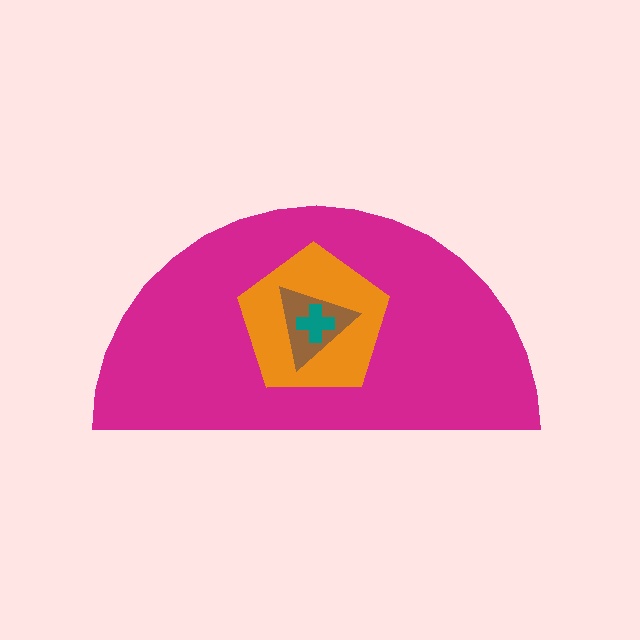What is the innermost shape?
The teal cross.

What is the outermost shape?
The magenta semicircle.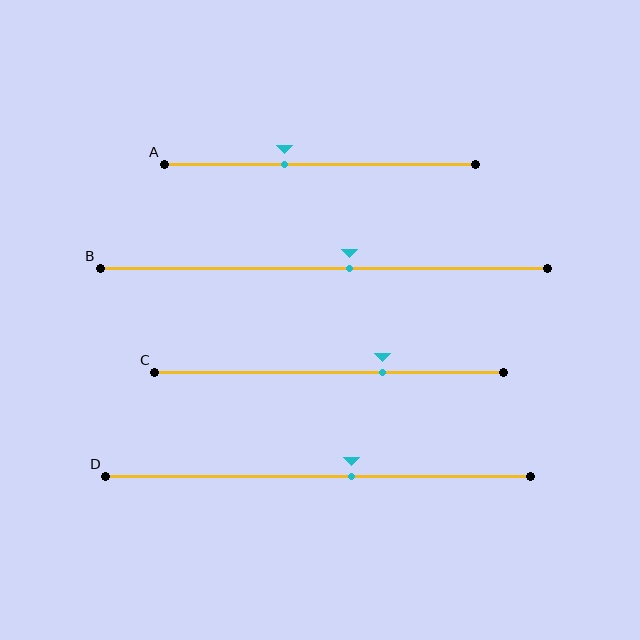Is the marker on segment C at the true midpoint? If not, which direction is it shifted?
No, the marker on segment C is shifted to the right by about 15% of the segment length.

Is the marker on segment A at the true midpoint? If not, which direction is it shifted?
No, the marker on segment A is shifted to the left by about 11% of the segment length.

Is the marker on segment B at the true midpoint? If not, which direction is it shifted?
No, the marker on segment B is shifted to the right by about 6% of the segment length.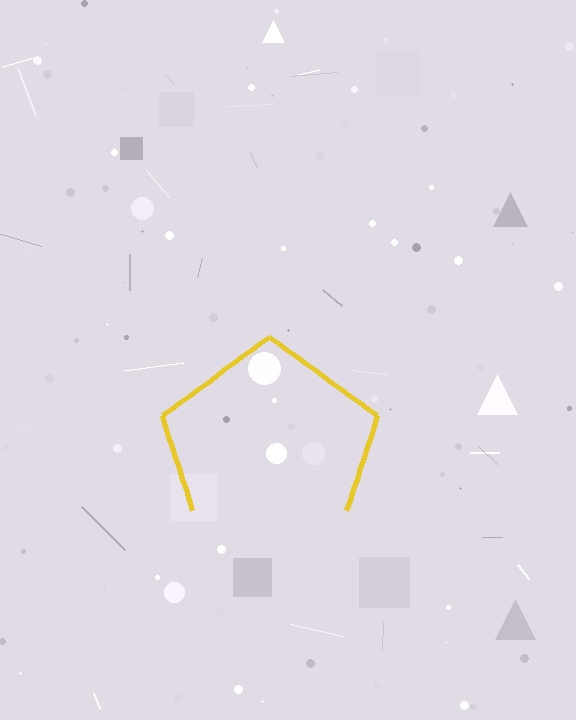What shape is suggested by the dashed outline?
The dashed outline suggests a pentagon.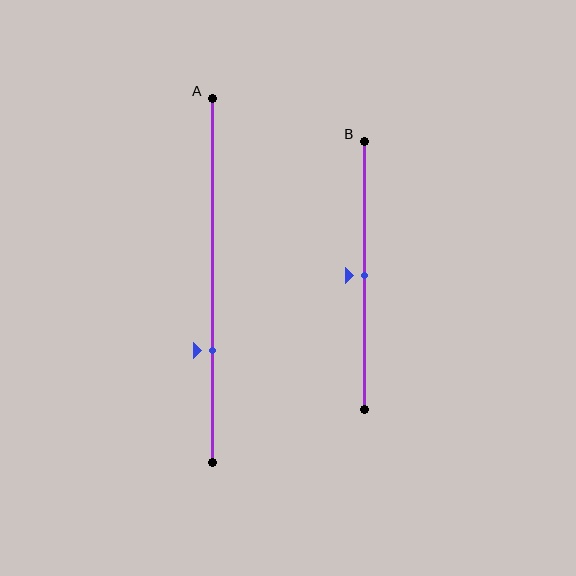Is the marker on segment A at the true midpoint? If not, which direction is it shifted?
No, the marker on segment A is shifted downward by about 19% of the segment length.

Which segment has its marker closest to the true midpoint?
Segment B has its marker closest to the true midpoint.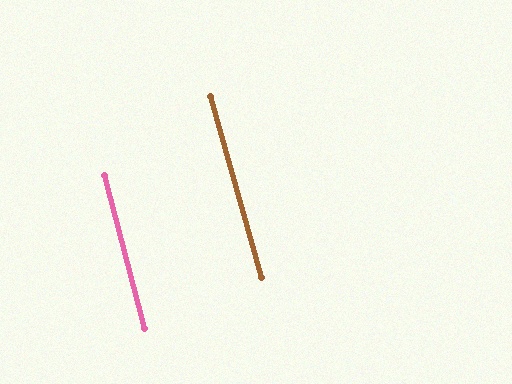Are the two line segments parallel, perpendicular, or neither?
Parallel — their directions differ by only 1.1°.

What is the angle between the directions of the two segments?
Approximately 1 degree.